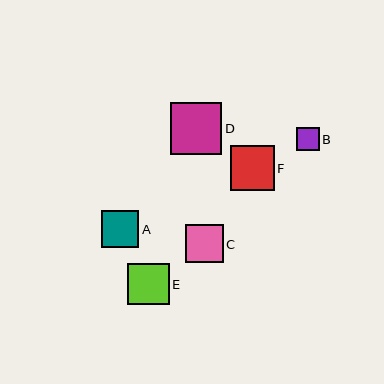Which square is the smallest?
Square B is the smallest with a size of approximately 23 pixels.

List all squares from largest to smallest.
From largest to smallest: D, F, E, C, A, B.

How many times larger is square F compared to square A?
Square F is approximately 1.2 times the size of square A.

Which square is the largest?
Square D is the largest with a size of approximately 51 pixels.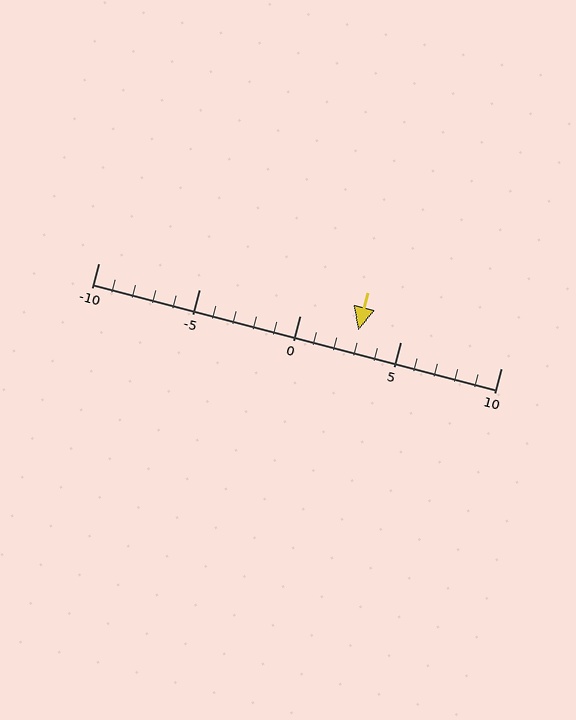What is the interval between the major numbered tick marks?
The major tick marks are spaced 5 units apart.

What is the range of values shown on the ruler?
The ruler shows values from -10 to 10.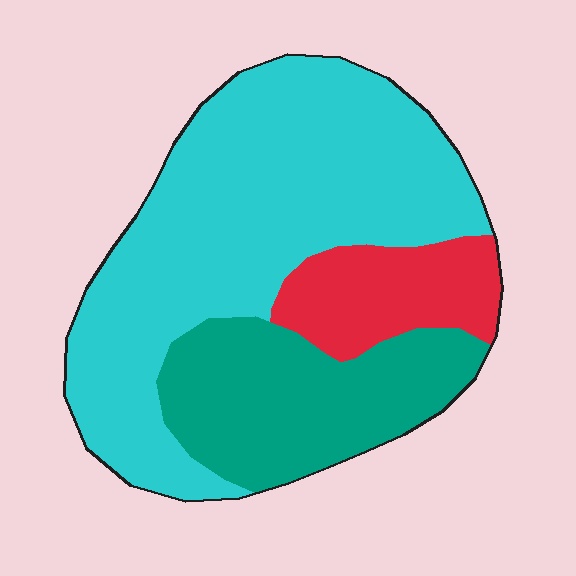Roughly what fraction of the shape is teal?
Teal takes up about one quarter (1/4) of the shape.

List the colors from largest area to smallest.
From largest to smallest: cyan, teal, red.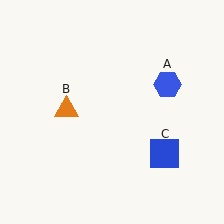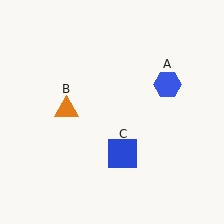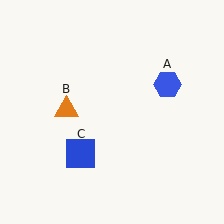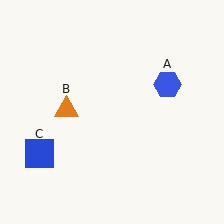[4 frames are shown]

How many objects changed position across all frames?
1 object changed position: blue square (object C).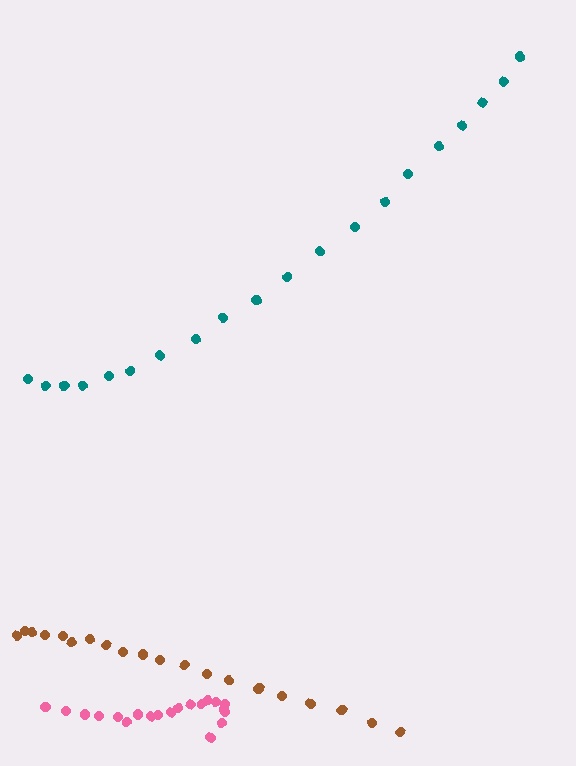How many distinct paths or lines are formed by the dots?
There are 3 distinct paths.